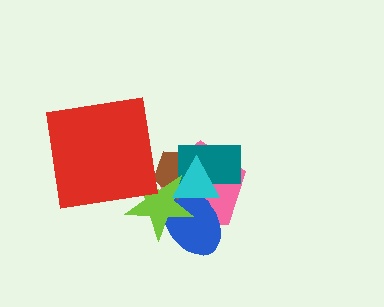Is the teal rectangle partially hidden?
Yes, it is partially covered by another shape.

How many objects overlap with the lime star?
4 objects overlap with the lime star.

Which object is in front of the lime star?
The cyan triangle is in front of the lime star.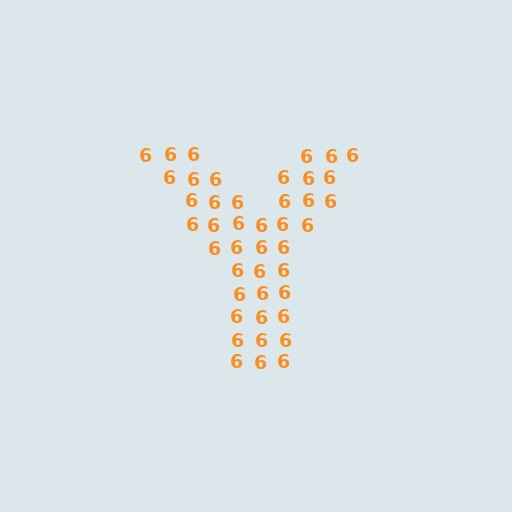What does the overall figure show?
The overall figure shows the letter Y.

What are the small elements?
The small elements are digit 6's.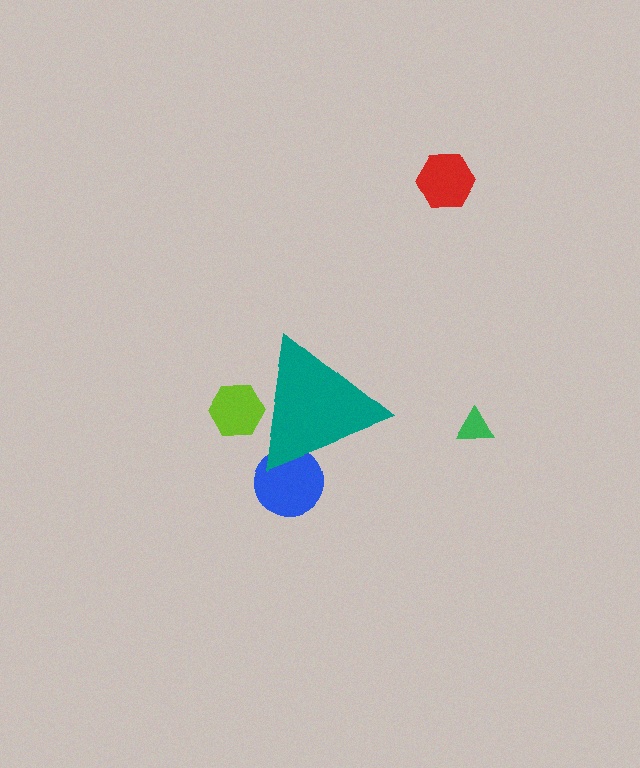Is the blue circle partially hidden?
Yes, the blue circle is partially hidden behind the teal triangle.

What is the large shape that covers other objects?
A teal triangle.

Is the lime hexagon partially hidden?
Yes, the lime hexagon is partially hidden behind the teal triangle.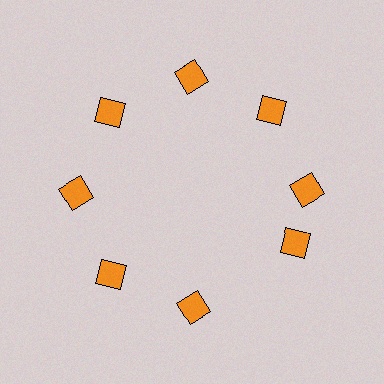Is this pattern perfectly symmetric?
No. The 8 orange diamonds are arranged in a ring, but one element near the 4 o'clock position is rotated out of alignment along the ring, breaking the 8-fold rotational symmetry.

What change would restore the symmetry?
The symmetry would be restored by rotating it back into even spacing with its neighbors so that all 8 diamonds sit at equal angles and equal distance from the center.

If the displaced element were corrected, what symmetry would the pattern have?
It would have 8-fold rotational symmetry — the pattern would map onto itself every 45 degrees.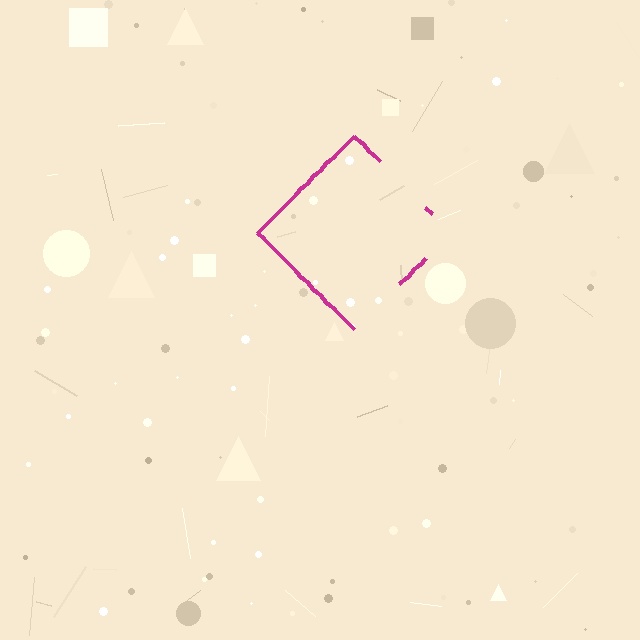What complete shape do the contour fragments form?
The contour fragments form a diamond.